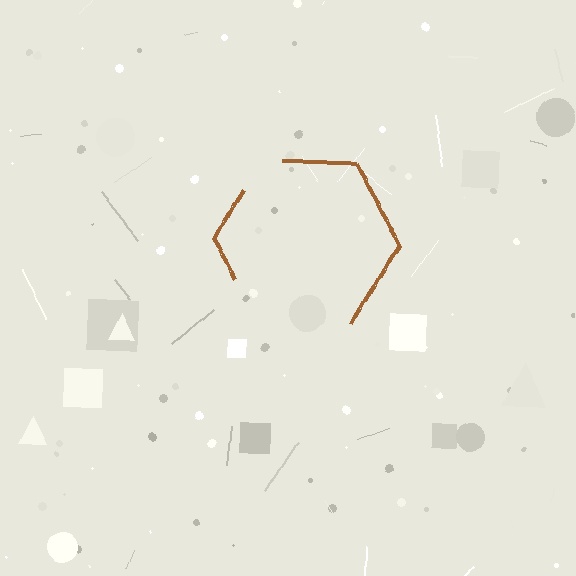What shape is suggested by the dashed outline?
The dashed outline suggests a hexagon.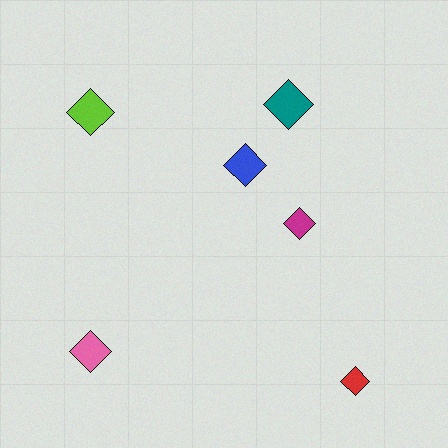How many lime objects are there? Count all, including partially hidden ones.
There is 1 lime object.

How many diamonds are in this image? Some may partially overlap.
There are 6 diamonds.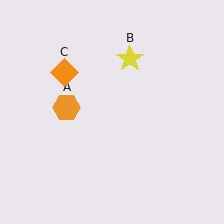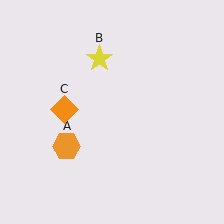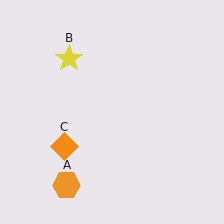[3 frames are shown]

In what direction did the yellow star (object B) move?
The yellow star (object B) moved left.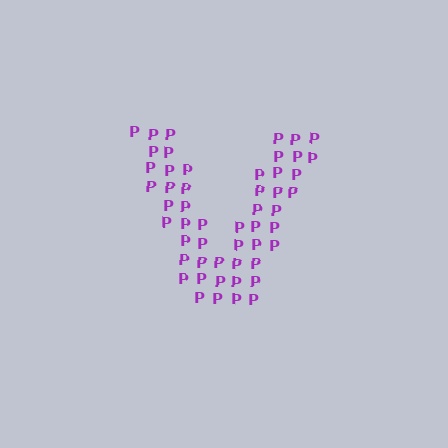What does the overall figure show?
The overall figure shows the letter V.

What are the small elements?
The small elements are letter P's.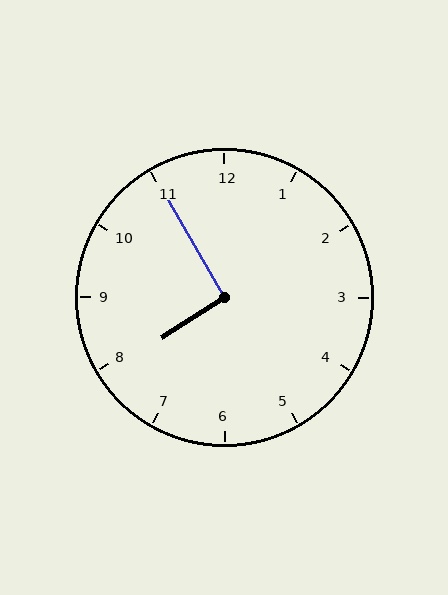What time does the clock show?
7:55.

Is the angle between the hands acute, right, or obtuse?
It is right.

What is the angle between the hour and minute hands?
Approximately 92 degrees.